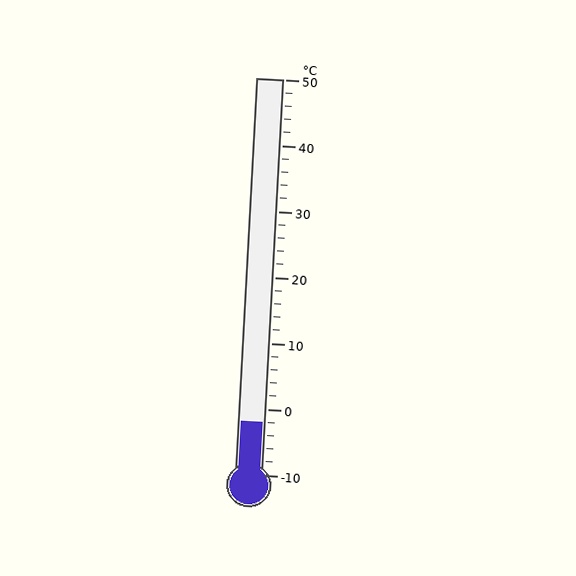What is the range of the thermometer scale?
The thermometer scale ranges from -10°C to 50°C.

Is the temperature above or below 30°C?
The temperature is below 30°C.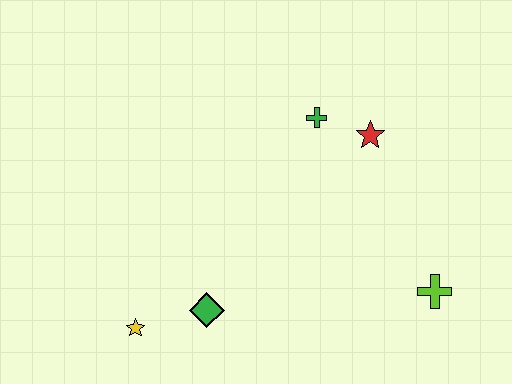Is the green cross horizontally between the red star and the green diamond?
Yes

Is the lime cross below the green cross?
Yes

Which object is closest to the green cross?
The red star is closest to the green cross.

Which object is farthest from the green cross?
The yellow star is farthest from the green cross.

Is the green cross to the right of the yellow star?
Yes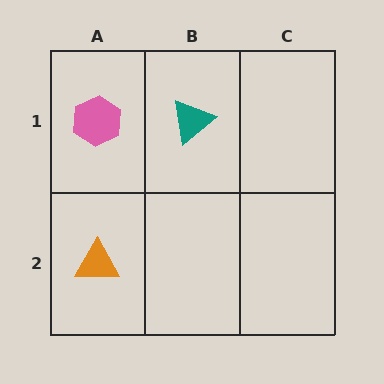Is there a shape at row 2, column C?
No, that cell is empty.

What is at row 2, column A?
An orange triangle.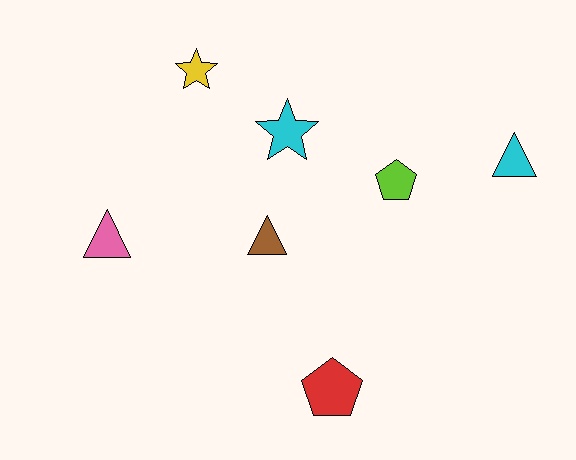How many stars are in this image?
There are 2 stars.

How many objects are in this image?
There are 7 objects.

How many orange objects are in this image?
There are no orange objects.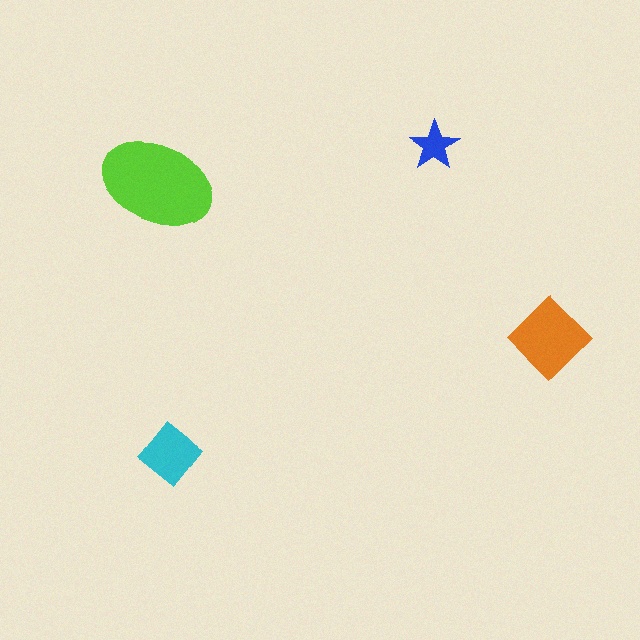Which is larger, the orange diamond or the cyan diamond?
The orange diamond.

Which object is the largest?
The lime ellipse.